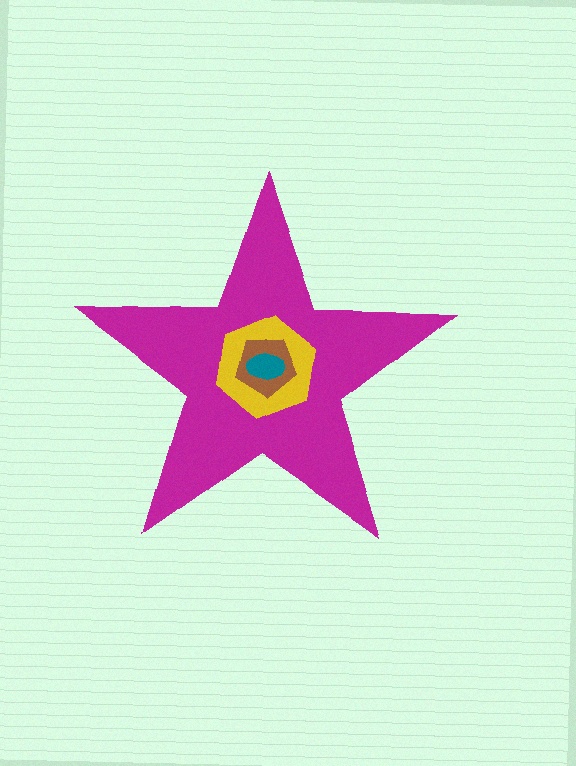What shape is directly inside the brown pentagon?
The teal ellipse.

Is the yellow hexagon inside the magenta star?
Yes.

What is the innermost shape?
The teal ellipse.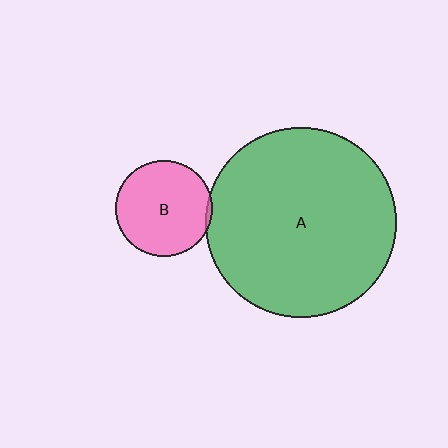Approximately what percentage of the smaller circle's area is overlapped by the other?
Approximately 5%.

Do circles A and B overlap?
Yes.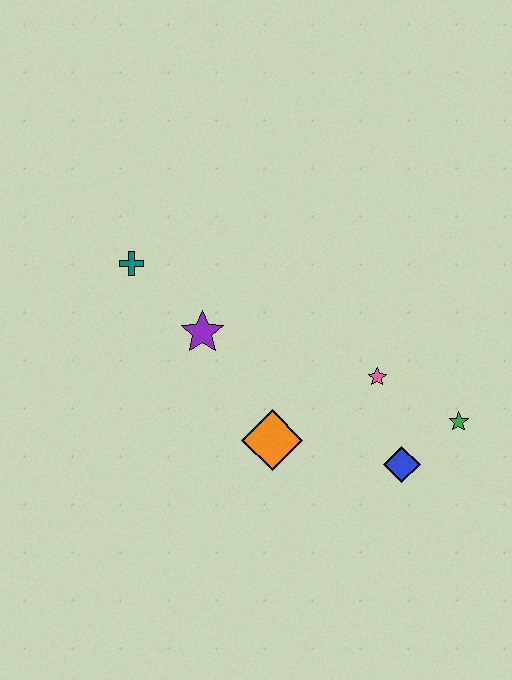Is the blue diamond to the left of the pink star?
No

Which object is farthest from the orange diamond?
The teal cross is farthest from the orange diamond.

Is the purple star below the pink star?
No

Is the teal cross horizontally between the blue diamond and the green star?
No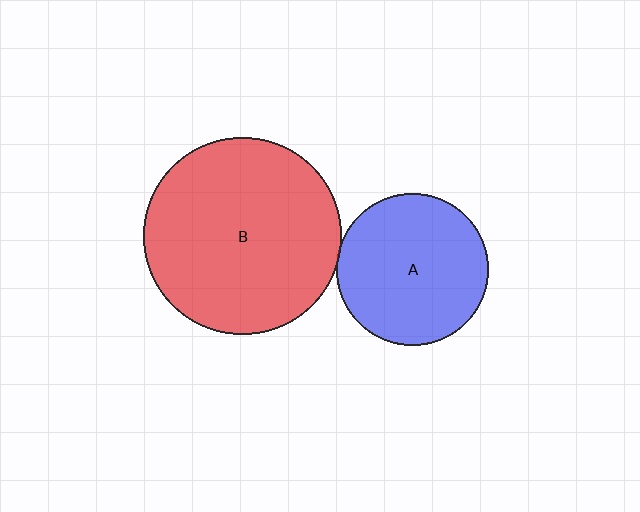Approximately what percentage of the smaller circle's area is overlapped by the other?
Approximately 5%.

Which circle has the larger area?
Circle B (red).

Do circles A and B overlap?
Yes.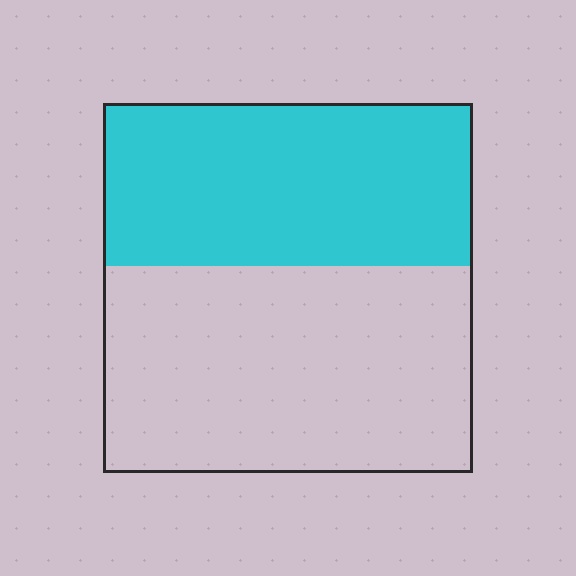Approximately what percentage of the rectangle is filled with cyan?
Approximately 45%.